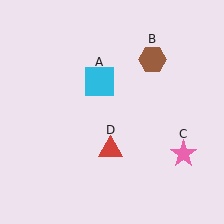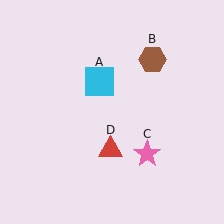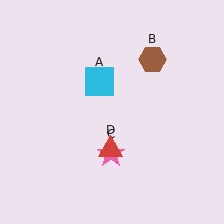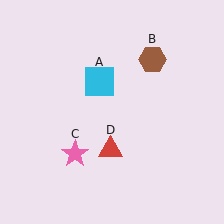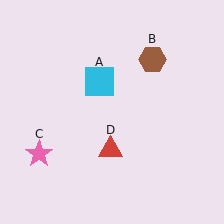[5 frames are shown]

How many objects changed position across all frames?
1 object changed position: pink star (object C).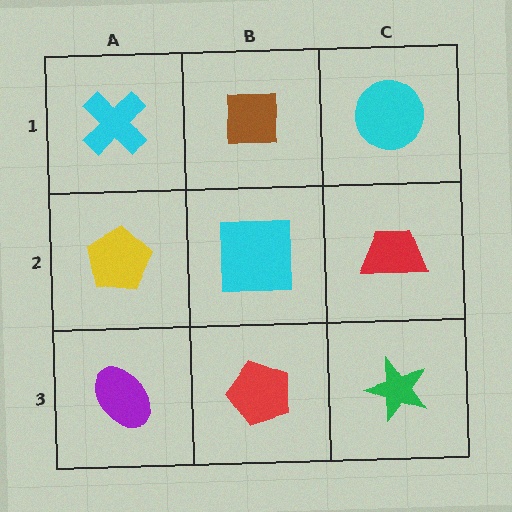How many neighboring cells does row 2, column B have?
4.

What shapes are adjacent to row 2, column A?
A cyan cross (row 1, column A), a purple ellipse (row 3, column A), a cyan square (row 2, column B).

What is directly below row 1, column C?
A red trapezoid.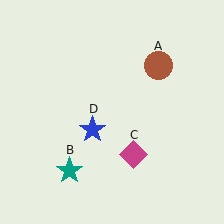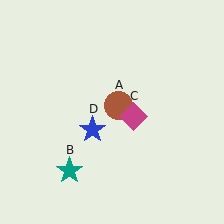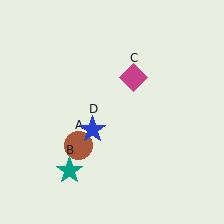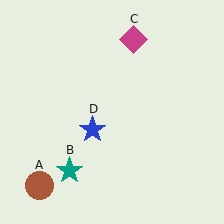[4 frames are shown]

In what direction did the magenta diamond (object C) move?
The magenta diamond (object C) moved up.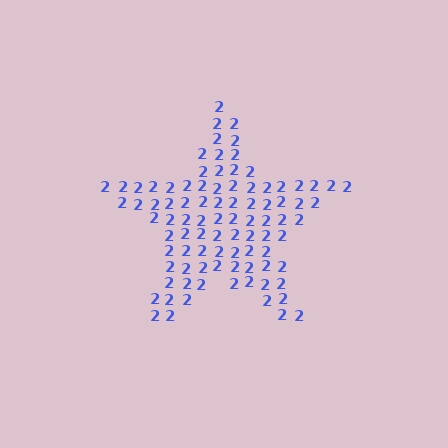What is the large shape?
The large shape is a star.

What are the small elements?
The small elements are digit 2's.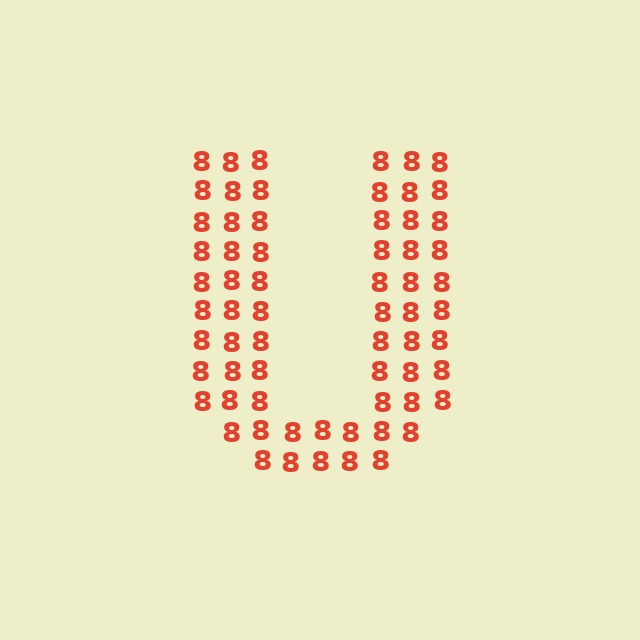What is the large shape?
The large shape is the letter U.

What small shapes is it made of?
It is made of small digit 8's.